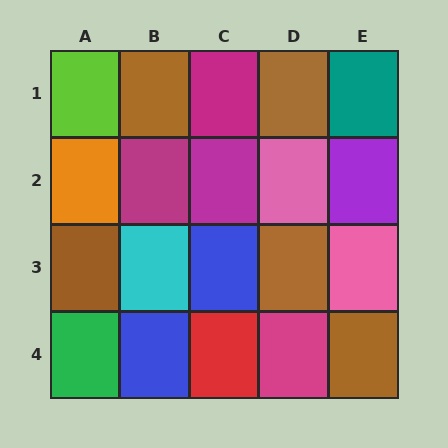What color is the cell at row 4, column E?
Brown.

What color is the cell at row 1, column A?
Lime.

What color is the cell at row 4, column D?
Magenta.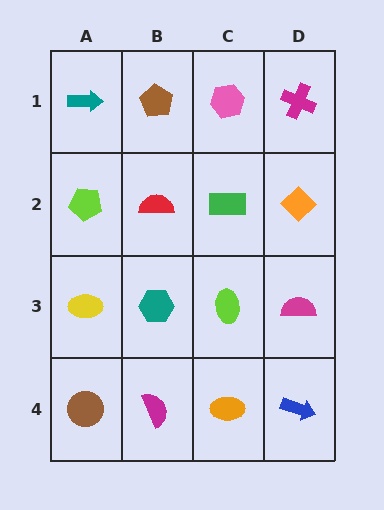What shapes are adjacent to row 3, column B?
A red semicircle (row 2, column B), a magenta semicircle (row 4, column B), a yellow ellipse (row 3, column A), a lime ellipse (row 3, column C).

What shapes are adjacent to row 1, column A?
A lime pentagon (row 2, column A), a brown pentagon (row 1, column B).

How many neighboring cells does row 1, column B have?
3.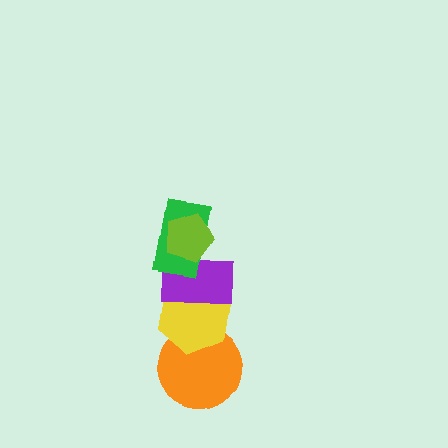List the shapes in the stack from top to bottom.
From top to bottom: the lime pentagon, the green rectangle, the purple rectangle, the yellow hexagon, the orange circle.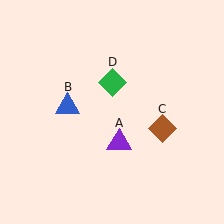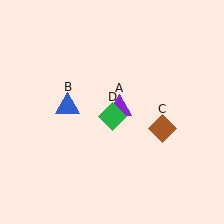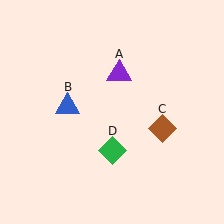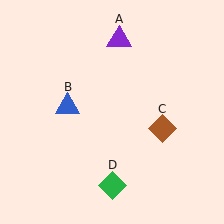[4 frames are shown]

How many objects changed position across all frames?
2 objects changed position: purple triangle (object A), green diamond (object D).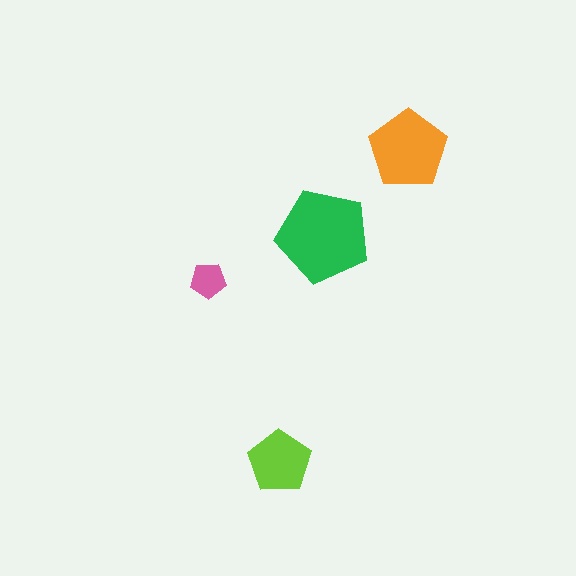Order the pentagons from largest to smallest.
the green one, the orange one, the lime one, the pink one.